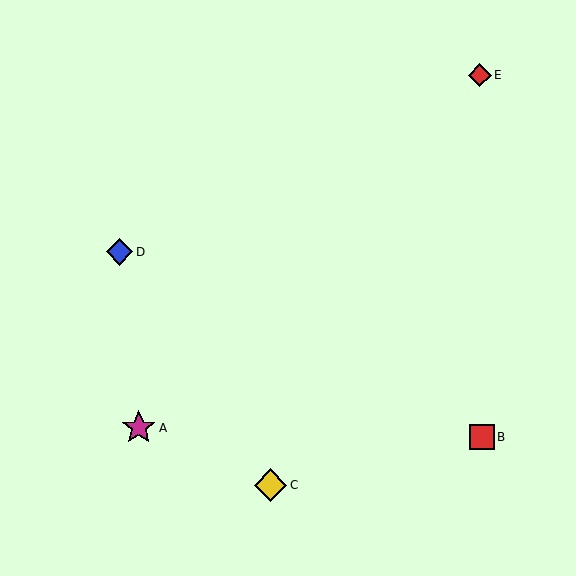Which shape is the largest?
The magenta star (labeled A) is the largest.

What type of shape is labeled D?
Shape D is a blue diamond.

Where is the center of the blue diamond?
The center of the blue diamond is at (120, 252).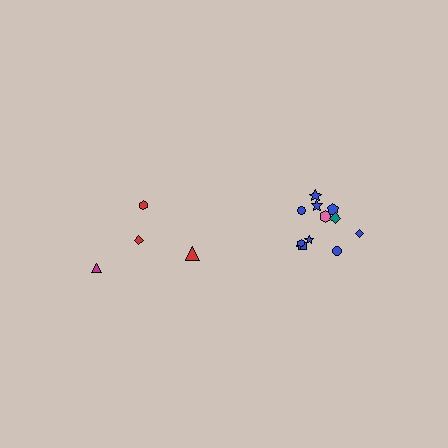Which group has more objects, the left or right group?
The right group.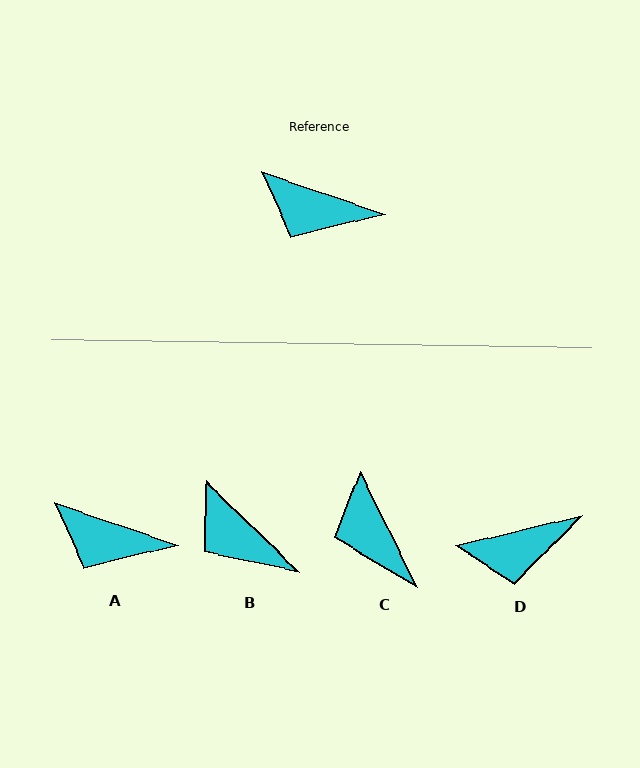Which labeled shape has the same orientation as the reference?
A.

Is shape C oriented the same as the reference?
No, it is off by about 45 degrees.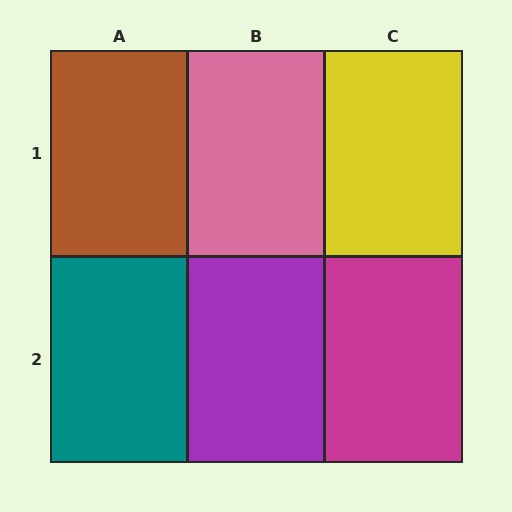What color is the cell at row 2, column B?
Purple.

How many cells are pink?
1 cell is pink.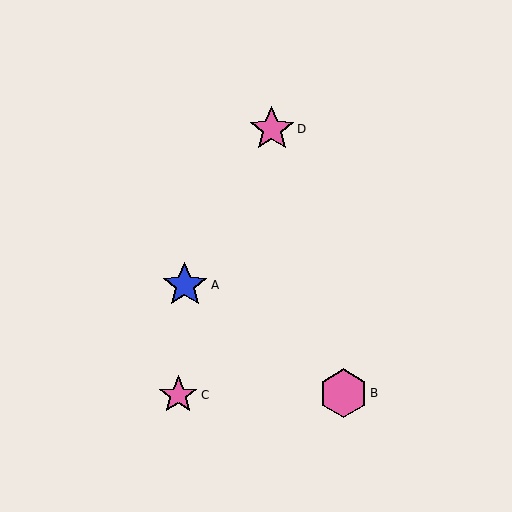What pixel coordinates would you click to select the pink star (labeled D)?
Click at (272, 129) to select the pink star D.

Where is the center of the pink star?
The center of the pink star is at (178, 395).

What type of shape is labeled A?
Shape A is a blue star.